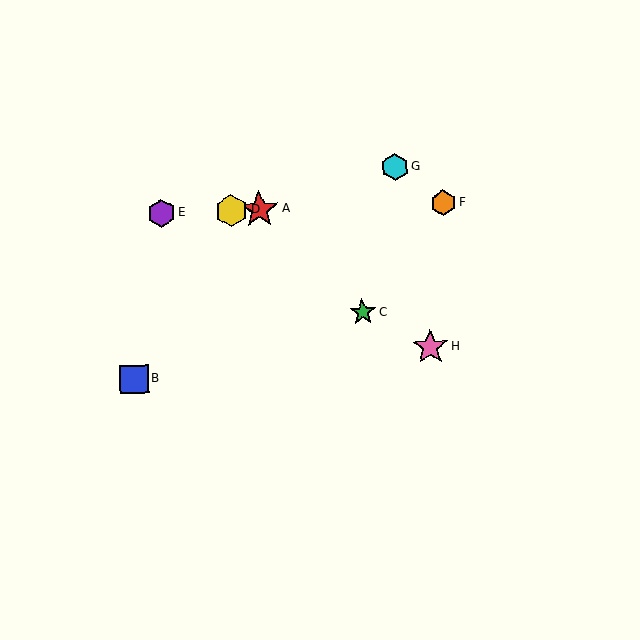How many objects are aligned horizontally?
4 objects (A, D, E, F) are aligned horizontally.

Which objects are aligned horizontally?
Objects A, D, E, F are aligned horizontally.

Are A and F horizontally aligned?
Yes, both are at y≈210.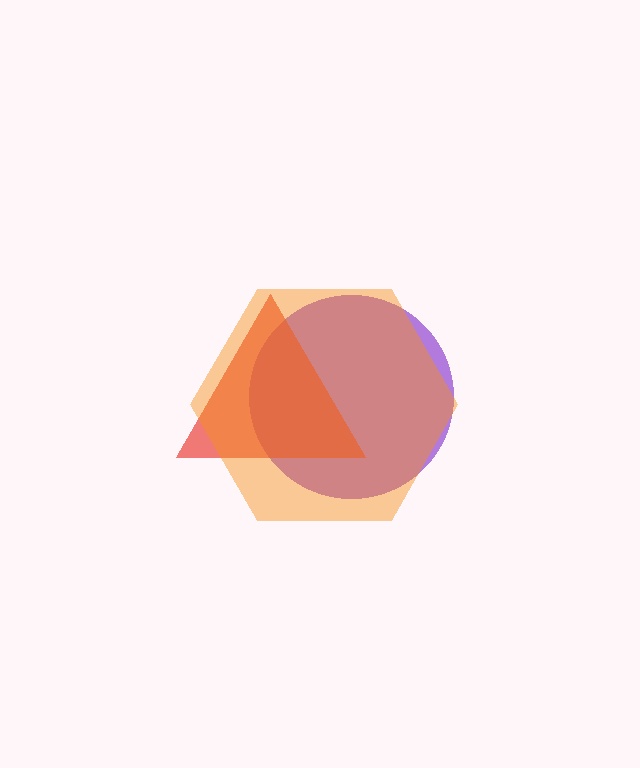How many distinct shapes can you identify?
There are 3 distinct shapes: a purple circle, a red triangle, an orange hexagon.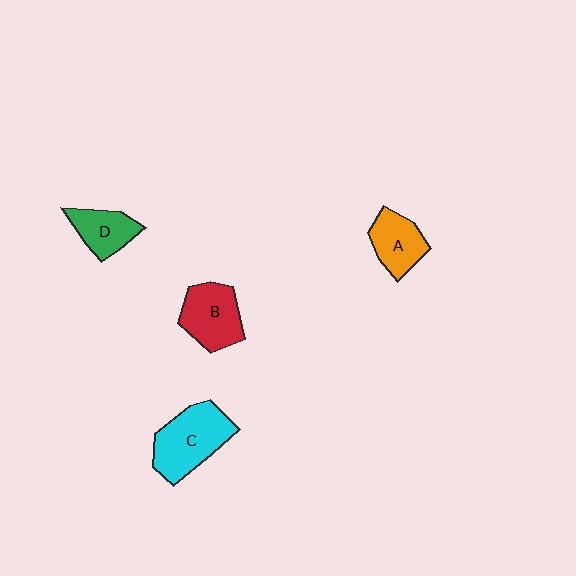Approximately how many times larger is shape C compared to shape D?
Approximately 1.7 times.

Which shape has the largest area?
Shape C (cyan).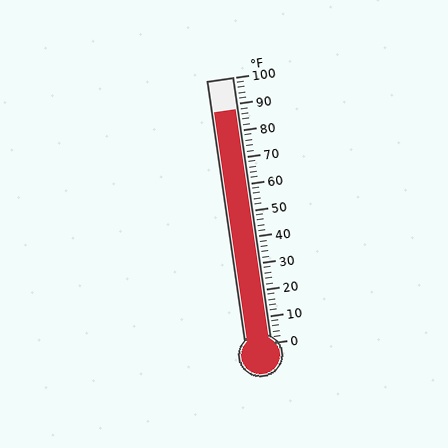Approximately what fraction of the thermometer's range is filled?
The thermometer is filled to approximately 90% of its range.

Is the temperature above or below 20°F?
The temperature is above 20°F.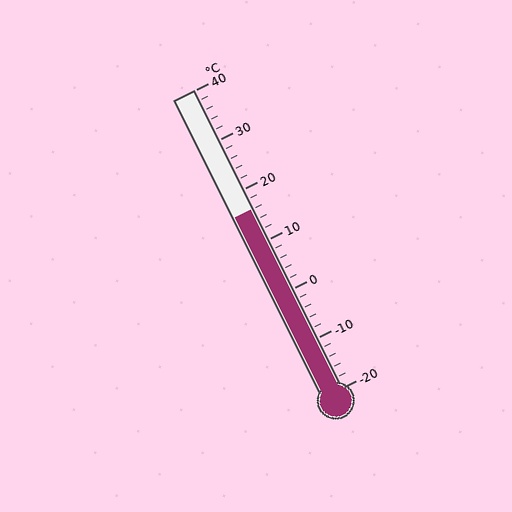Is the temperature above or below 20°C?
The temperature is below 20°C.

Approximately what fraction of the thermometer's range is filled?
The thermometer is filled to approximately 60% of its range.